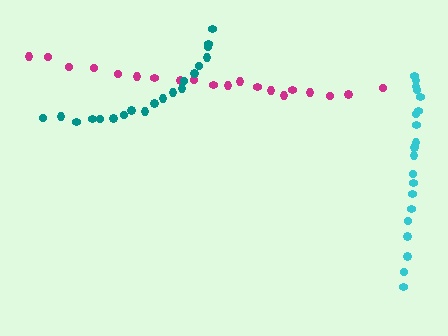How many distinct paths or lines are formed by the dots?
There are 3 distinct paths.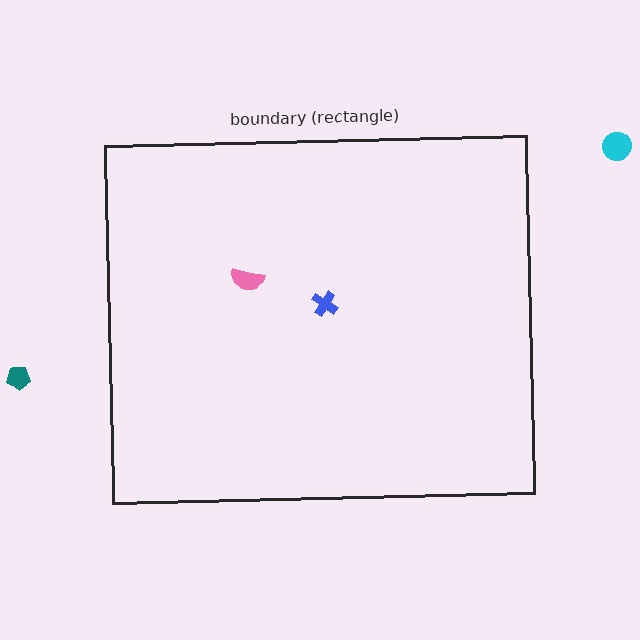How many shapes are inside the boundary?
2 inside, 2 outside.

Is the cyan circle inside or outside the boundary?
Outside.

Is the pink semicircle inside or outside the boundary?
Inside.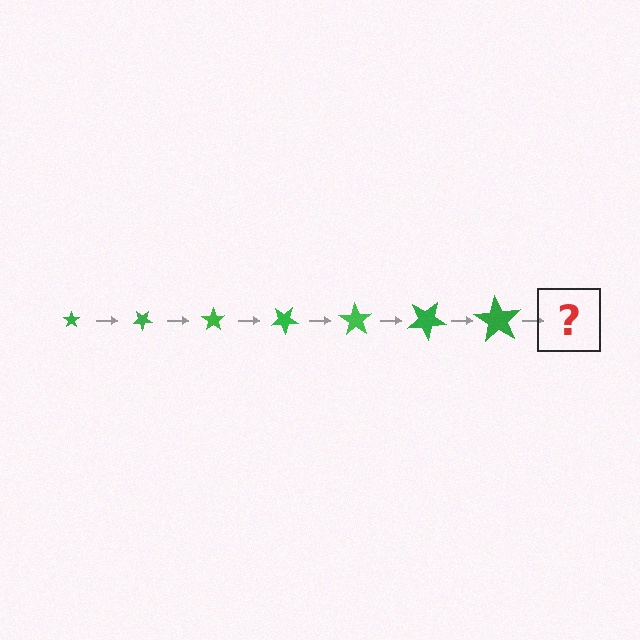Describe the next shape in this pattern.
It should be a star, larger than the previous one and rotated 245 degrees from the start.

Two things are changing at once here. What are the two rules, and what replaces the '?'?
The two rules are that the star grows larger each step and it rotates 35 degrees each step. The '?' should be a star, larger than the previous one and rotated 245 degrees from the start.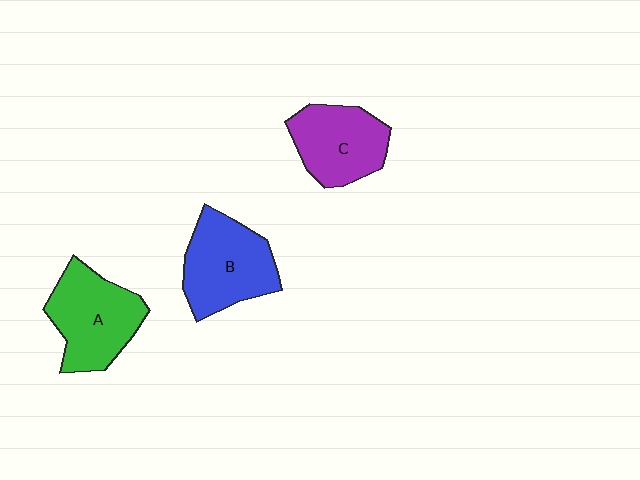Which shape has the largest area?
Shape A (green).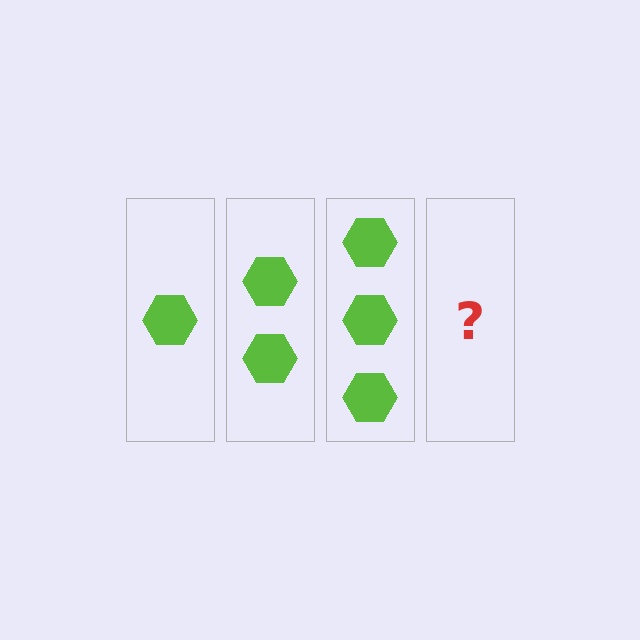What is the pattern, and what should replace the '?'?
The pattern is that each step adds one more hexagon. The '?' should be 4 hexagons.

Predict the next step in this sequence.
The next step is 4 hexagons.